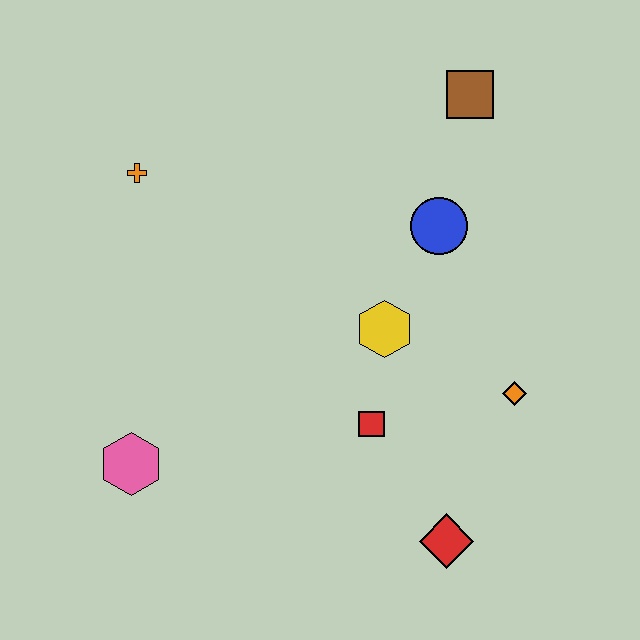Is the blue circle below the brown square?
Yes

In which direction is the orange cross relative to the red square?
The orange cross is above the red square.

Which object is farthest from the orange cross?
The red diamond is farthest from the orange cross.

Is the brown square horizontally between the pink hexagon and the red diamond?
No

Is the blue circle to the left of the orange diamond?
Yes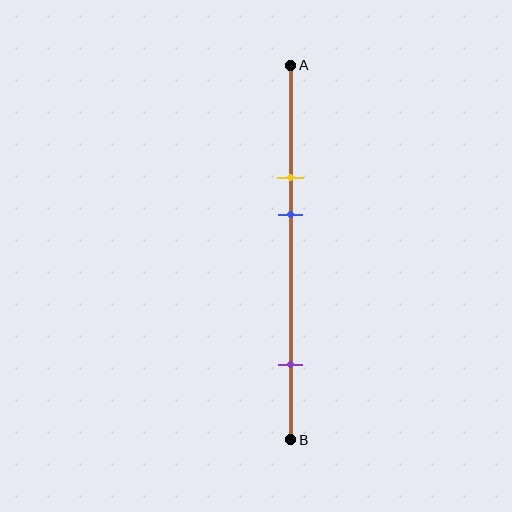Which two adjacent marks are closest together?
The yellow and blue marks are the closest adjacent pair.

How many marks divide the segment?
There are 3 marks dividing the segment.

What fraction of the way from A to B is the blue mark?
The blue mark is approximately 40% (0.4) of the way from A to B.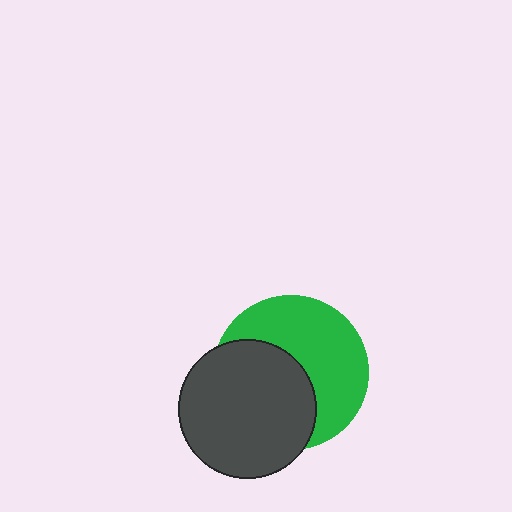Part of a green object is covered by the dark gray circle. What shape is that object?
It is a circle.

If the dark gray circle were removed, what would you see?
You would see the complete green circle.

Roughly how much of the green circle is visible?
About half of it is visible (roughly 53%).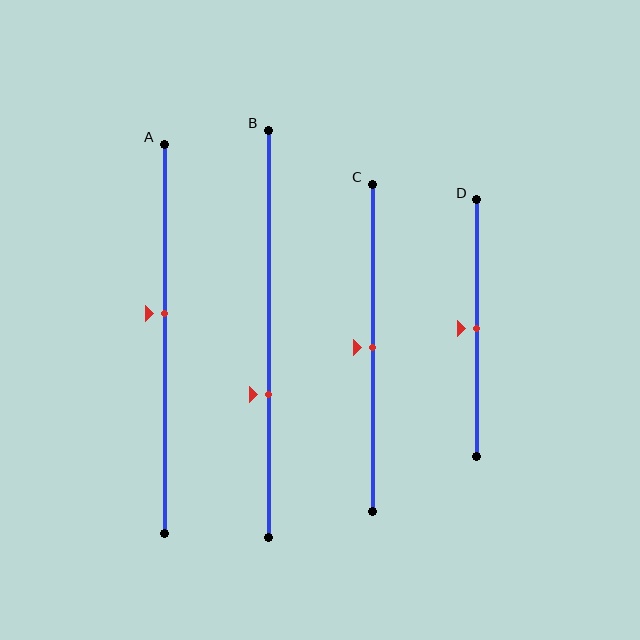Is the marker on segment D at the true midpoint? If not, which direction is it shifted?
Yes, the marker on segment D is at the true midpoint.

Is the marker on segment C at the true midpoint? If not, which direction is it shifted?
Yes, the marker on segment C is at the true midpoint.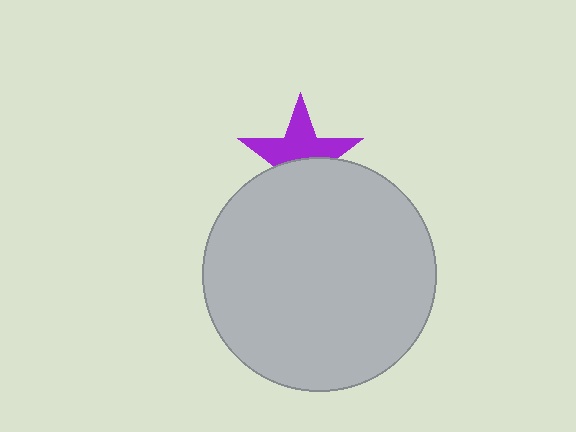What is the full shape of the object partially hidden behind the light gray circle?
The partially hidden object is a purple star.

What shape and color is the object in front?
The object in front is a light gray circle.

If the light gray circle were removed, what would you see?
You would see the complete purple star.